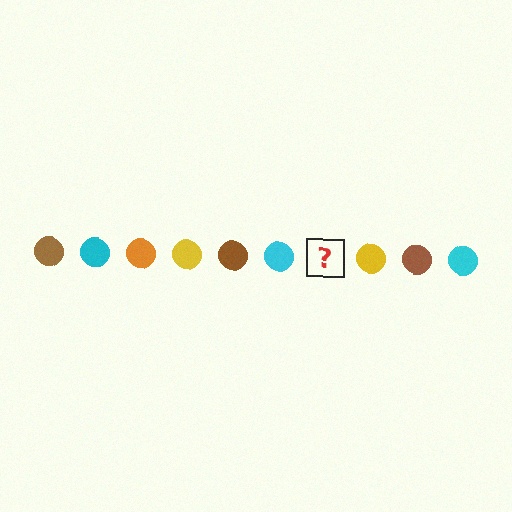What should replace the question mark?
The question mark should be replaced with an orange circle.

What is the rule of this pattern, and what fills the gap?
The rule is that the pattern cycles through brown, cyan, orange, yellow circles. The gap should be filled with an orange circle.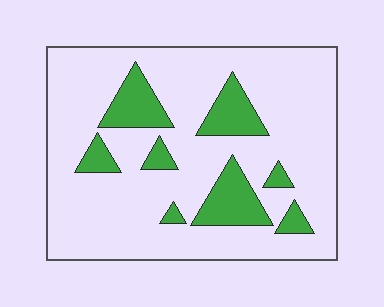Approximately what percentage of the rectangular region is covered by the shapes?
Approximately 20%.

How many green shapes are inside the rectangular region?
8.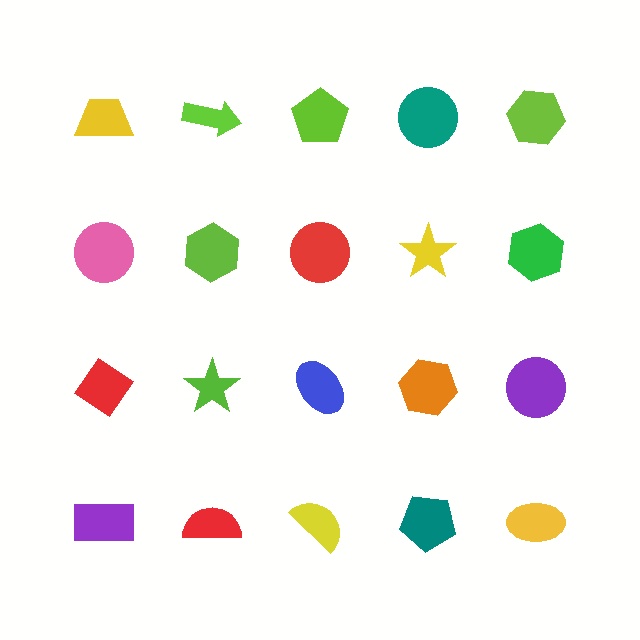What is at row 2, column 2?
A lime hexagon.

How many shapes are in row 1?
5 shapes.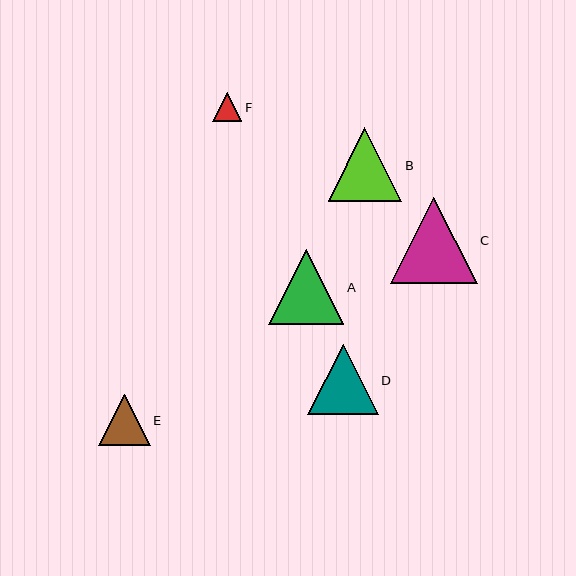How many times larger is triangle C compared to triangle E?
Triangle C is approximately 1.7 times the size of triangle E.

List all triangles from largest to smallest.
From largest to smallest: C, A, B, D, E, F.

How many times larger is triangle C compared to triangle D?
Triangle C is approximately 1.2 times the size of triangle D.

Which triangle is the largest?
Triangle C is the largest with a size of approximately 87 pixels.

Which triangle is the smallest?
Triangle F is the smallest with a size of approximately 29 pixels.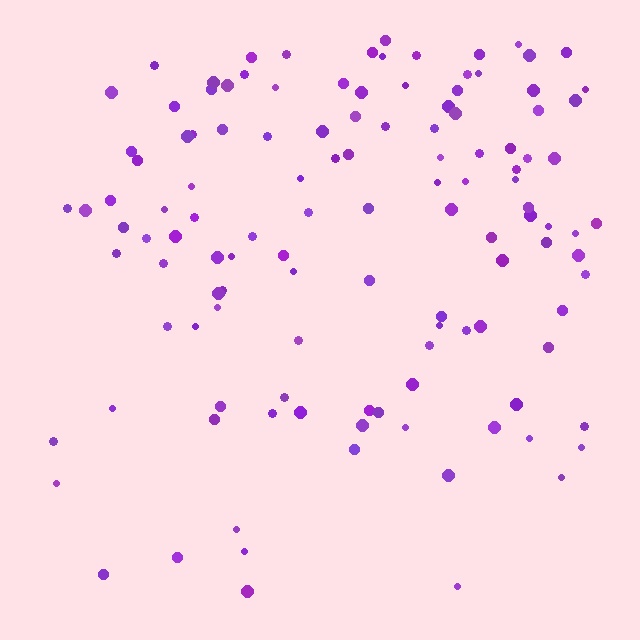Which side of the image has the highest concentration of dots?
The top.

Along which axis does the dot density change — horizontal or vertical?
Vertical.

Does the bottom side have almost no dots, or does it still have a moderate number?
Still a moderate number, just noticeably fewer than the top.